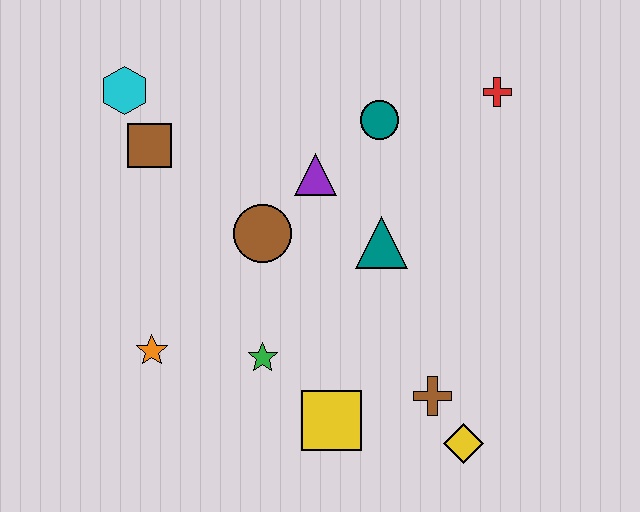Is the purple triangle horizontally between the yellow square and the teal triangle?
No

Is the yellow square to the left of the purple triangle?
No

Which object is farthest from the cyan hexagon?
The yellow diamond is farthest from the cyan hexagon.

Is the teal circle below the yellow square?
No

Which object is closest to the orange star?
The green star is closest to the orange star.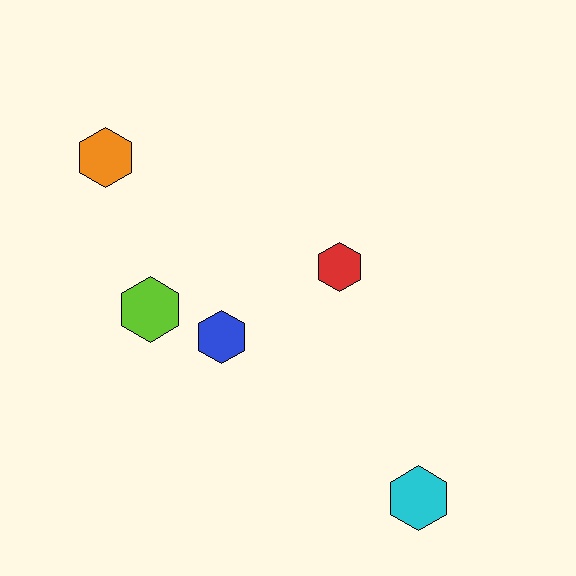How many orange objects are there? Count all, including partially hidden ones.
There is 1 orange object.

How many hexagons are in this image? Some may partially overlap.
There are 5 hexagons.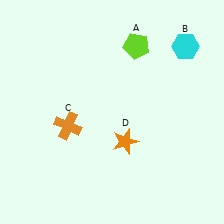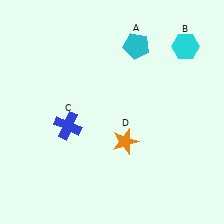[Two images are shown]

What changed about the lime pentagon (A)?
In Image 1, A is lime. In Image 2, it changed to cyan.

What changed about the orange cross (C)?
In Image 1, C is orange. In Image 2, it changed to blue.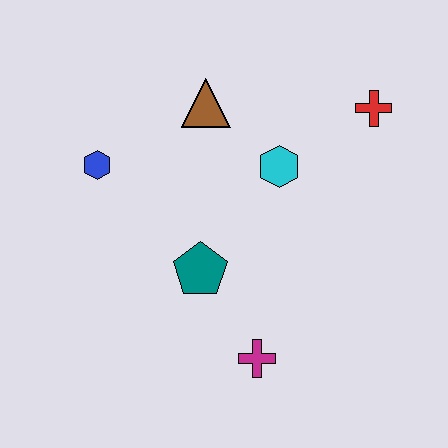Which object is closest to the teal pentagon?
The magenta cross is closest to the teal pentagon.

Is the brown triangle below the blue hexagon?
No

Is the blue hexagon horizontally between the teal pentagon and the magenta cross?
No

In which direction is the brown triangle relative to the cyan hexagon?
The brown triangle is to the left of the cyan hexagon.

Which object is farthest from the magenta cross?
The red cross is farthest from the magenta cross.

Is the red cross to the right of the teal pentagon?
Yes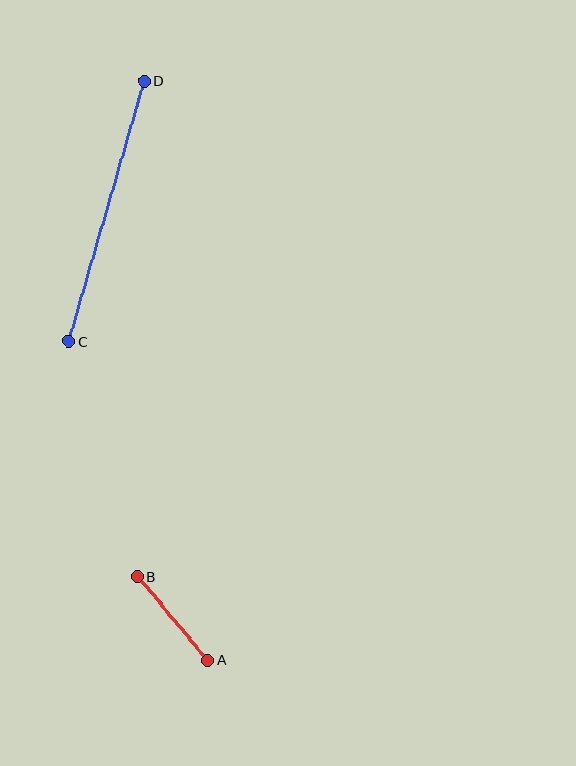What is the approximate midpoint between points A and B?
The midpoint is at approximately (173, 618) pixels.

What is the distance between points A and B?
The distance is approximately 109 pixels.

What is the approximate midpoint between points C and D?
The midpoint is at approximately (106, 211) pixels.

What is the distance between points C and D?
The distance is approximately 271 pixels.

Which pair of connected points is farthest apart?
Points C and D are farthest apart.